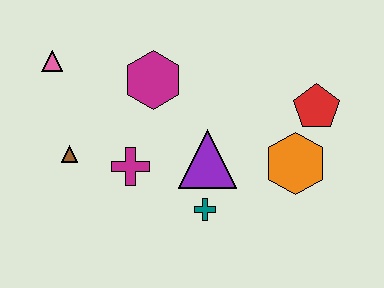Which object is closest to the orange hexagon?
The red pentagon is closest to the orange hexagon.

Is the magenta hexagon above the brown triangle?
Yes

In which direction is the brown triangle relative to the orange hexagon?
The brown triangle is to the left of the orange hexagon.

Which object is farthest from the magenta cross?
The red pentagon is farthest from the magenta cross.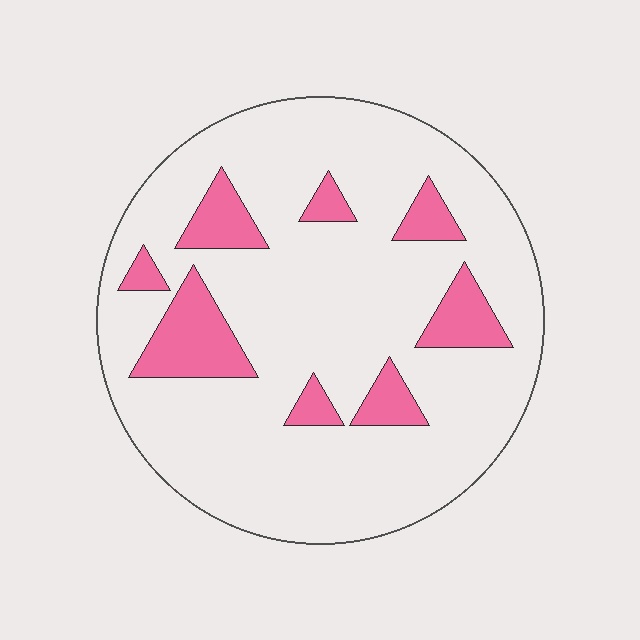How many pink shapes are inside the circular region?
8.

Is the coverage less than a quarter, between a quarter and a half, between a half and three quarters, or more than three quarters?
Less than a quarter.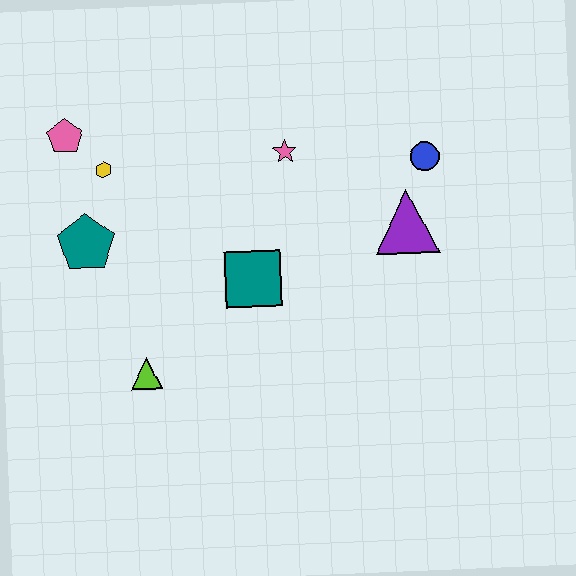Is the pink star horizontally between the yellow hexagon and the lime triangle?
No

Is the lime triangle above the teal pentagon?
No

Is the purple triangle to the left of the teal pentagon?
No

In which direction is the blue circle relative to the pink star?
The blue circle is to the right of the pink star.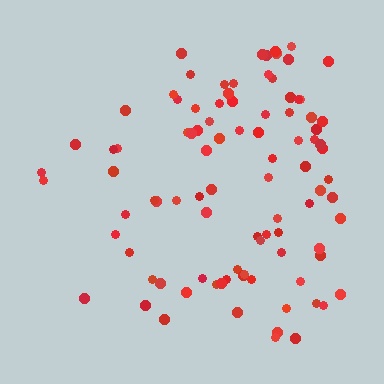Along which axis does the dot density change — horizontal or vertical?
Horizontal.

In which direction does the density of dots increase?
From left to right, with the right side densest.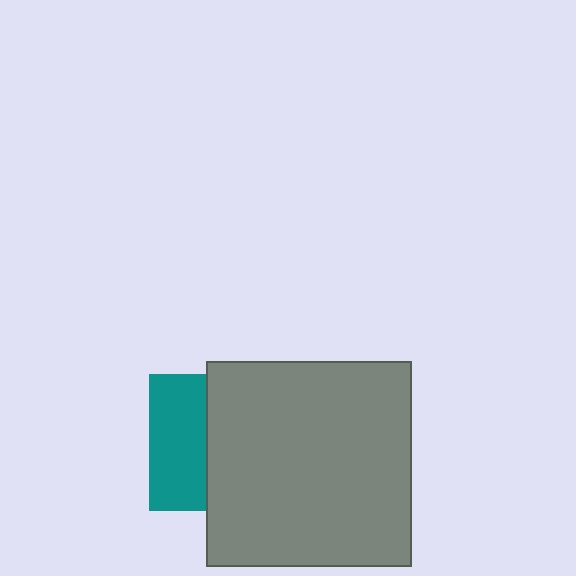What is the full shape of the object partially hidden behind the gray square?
The partially hidden object is a teal square.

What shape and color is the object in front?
The object in front is a gray square.